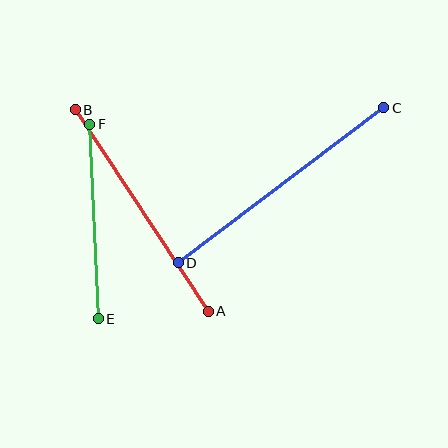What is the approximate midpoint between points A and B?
The midpoint is at approximately (142, 210) pixels.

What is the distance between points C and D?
The distance is approximately 258 pixels.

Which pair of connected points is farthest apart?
Points C and D are farthest apart.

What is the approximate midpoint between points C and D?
The midpoint is at approximately (281, 185) pixels.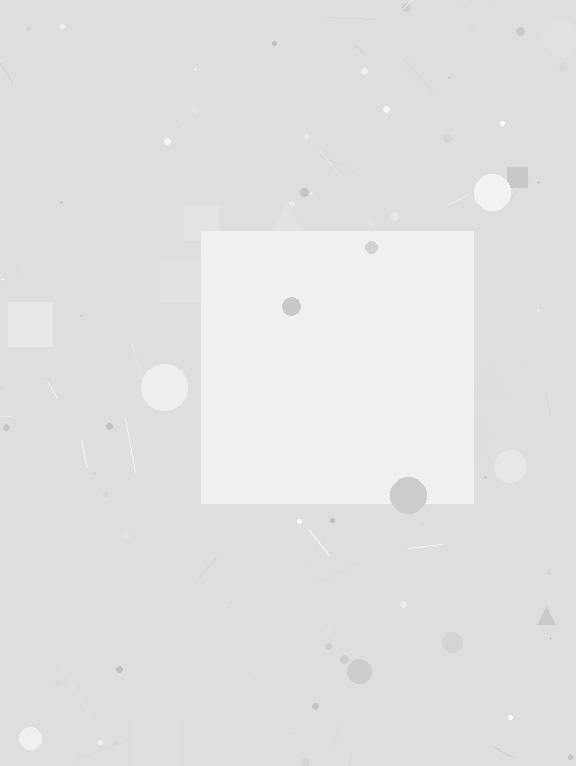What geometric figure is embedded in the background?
A square is embedded in the background.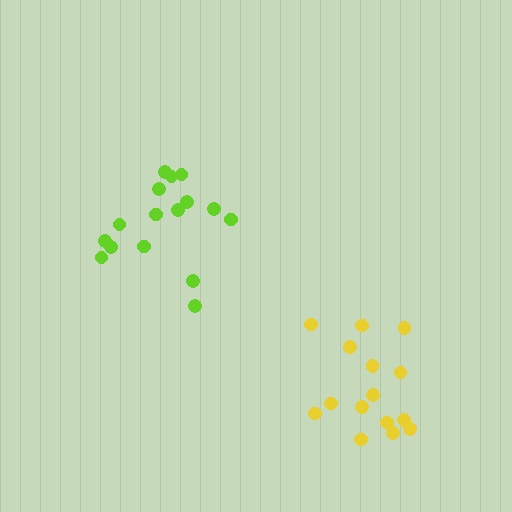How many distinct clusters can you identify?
There are 2 distinct clusters.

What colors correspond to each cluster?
The clusters are colored: lime, yellow.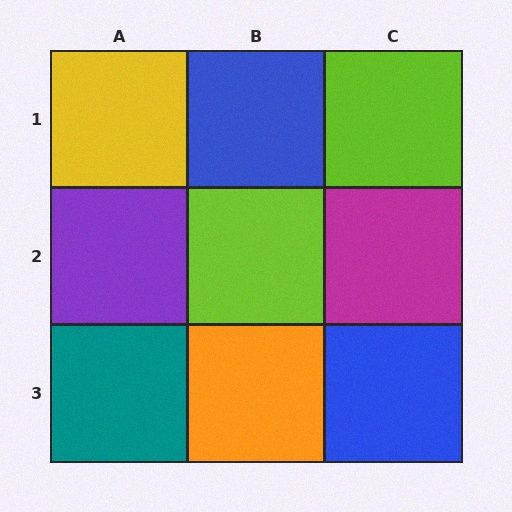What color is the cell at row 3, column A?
Teal.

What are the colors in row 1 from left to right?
Yellow, blue, lime.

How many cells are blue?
2 cells are blue.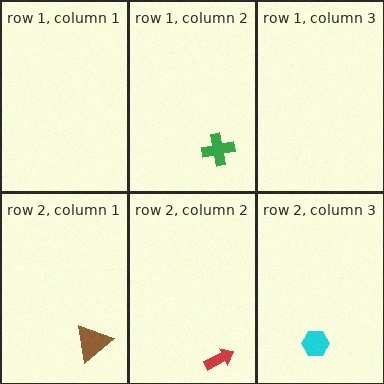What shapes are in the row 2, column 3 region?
The cyan hexagon.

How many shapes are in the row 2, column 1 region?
1.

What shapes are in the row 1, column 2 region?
The green cross.